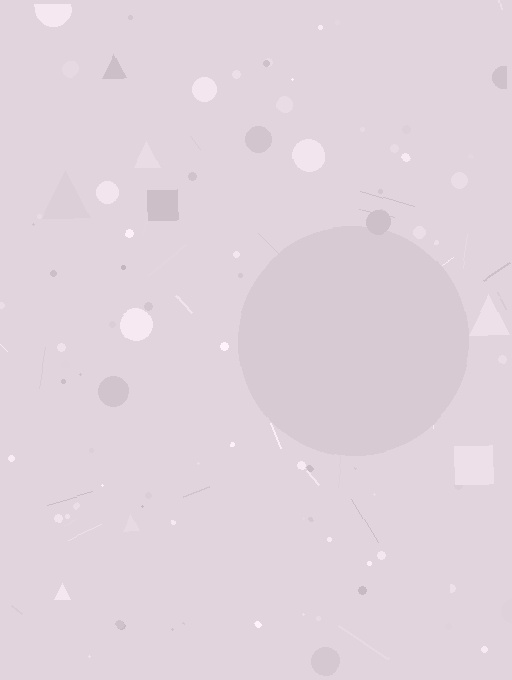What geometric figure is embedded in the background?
A circle is embedded in the background.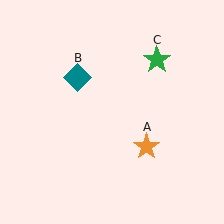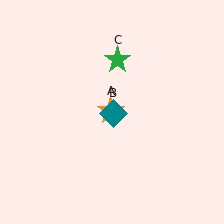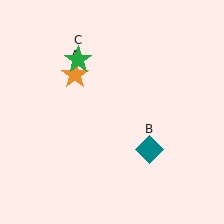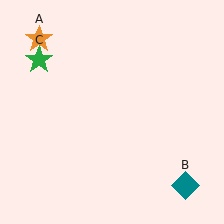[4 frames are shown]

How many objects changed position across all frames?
3 objects changed position: orange star (object A), teal diamond (object B), green star (object C).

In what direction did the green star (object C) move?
The green star (object C) moved left.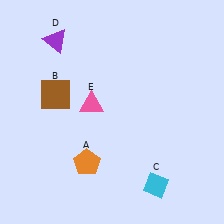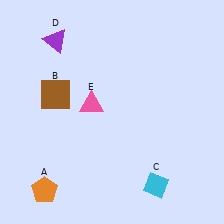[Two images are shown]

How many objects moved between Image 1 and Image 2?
1 object moved between the two images.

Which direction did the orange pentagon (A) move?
The orange pentagon (A) moved left.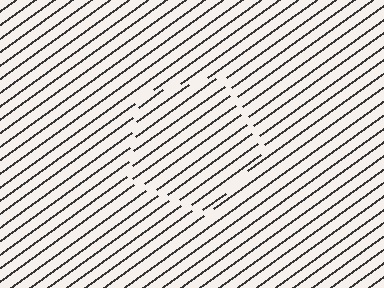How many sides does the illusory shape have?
5 sides — the line-ends trace a pentagon.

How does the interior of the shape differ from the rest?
The interior of the shape contains the same grating, shifted by half a period — the contour is defined by the phase discontinuity where line-ends from the inner and outer gratings abut.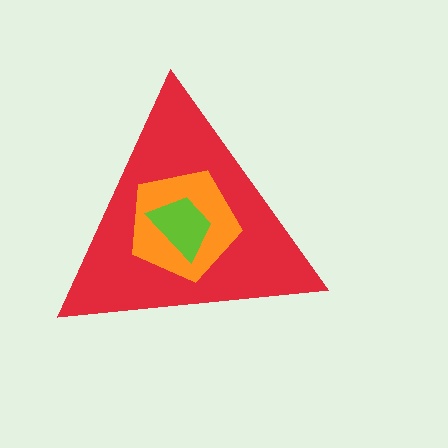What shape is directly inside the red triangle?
The orange pentagon.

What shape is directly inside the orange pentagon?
The lime trapezoid.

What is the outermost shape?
The red triangle.